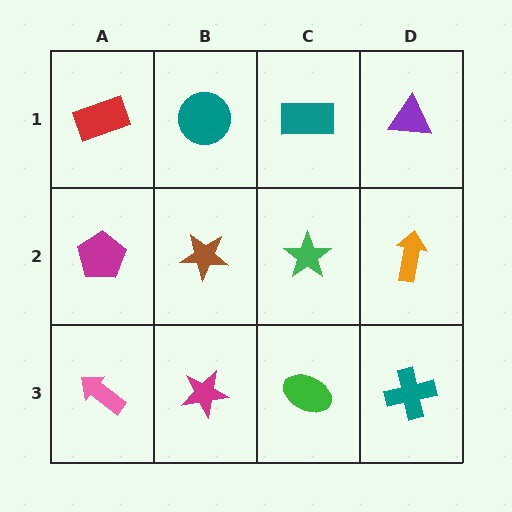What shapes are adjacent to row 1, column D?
An orange arrow (row 2, column D), a teal rectangle (row 1, column C).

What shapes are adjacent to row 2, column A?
A red rectangle (row 1, column A), a pink arrow (row 3, column A), a brown star (row 2, column B).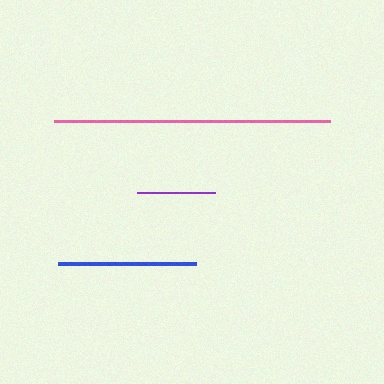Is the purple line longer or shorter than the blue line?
The blue line is longer than the purple line.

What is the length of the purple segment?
The purple segment is approximately 78 pixels long.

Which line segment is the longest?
The pink line is the longest at approximately 275 pixels.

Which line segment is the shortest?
The purple line is the shortest at approximately 78 pixels.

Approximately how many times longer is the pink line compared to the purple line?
The pink line is approximately 3.5 times the length of the purple line.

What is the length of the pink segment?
The pink segment is approximately 275 pixels long.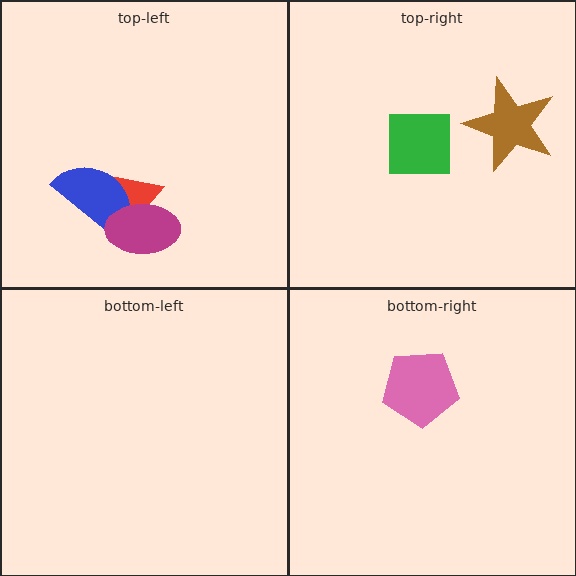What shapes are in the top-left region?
The red triangle, the blue semicircle, the magenta ellipse.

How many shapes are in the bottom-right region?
1.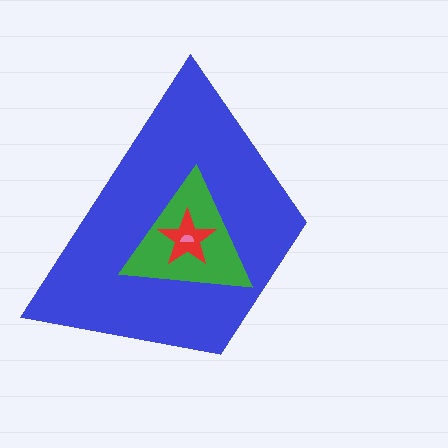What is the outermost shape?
The blue trapezoid.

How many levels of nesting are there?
4.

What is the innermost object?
The pink semicircle.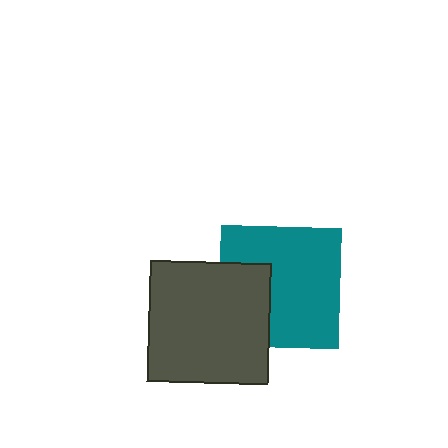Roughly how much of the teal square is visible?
Most of it is visible (roughly 70%).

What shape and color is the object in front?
The object in front is a dark gray square.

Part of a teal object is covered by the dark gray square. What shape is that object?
It is a square.